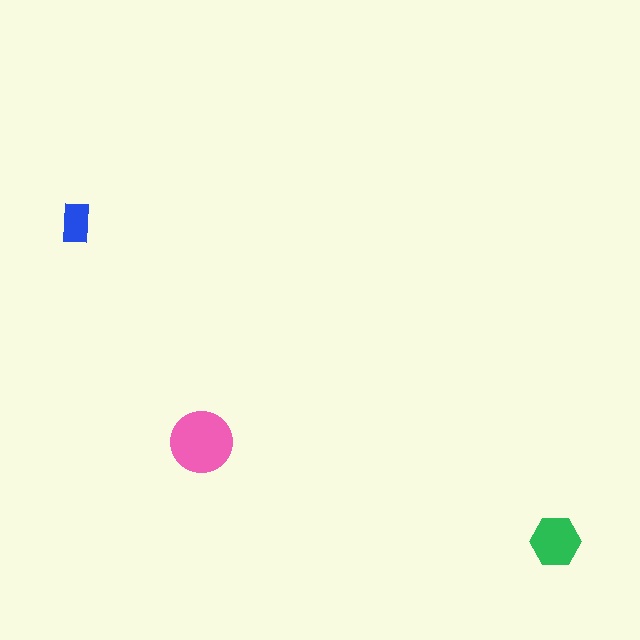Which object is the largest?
The pink circle.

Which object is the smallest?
The blue rectangle.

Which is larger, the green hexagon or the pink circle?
The pink circle.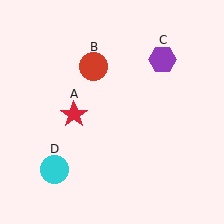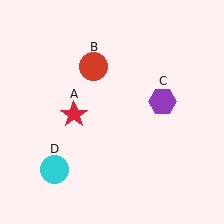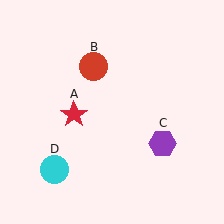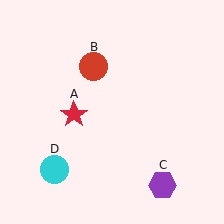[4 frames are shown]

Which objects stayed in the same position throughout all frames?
Red star (object A) and red circle (object B) and cyan circle (object D) remained stationary.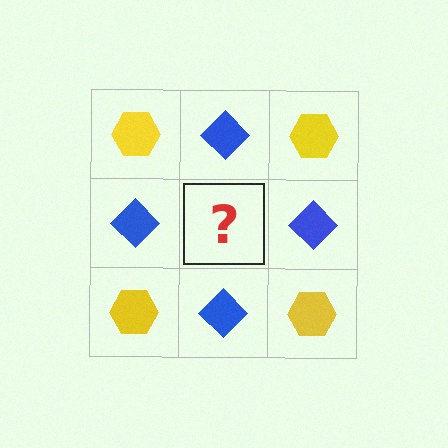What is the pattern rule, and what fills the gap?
The rule is that it alternates yellow hexagon and blue diamond in a checkerboard pattern. The gap should be filled with a yellow hexagon.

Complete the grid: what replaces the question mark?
The question mark should be replaced with a yellow hexagon.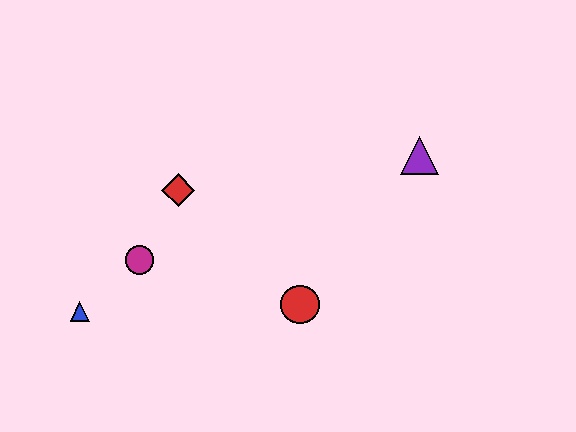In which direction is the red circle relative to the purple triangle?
The red circle is below the purple triangle.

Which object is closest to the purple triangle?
The red circle is closest to the purple triangle.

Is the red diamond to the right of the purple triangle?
No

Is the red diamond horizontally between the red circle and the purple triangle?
No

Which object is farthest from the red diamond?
The purple triangle is farthest from the red diamond.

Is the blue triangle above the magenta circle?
No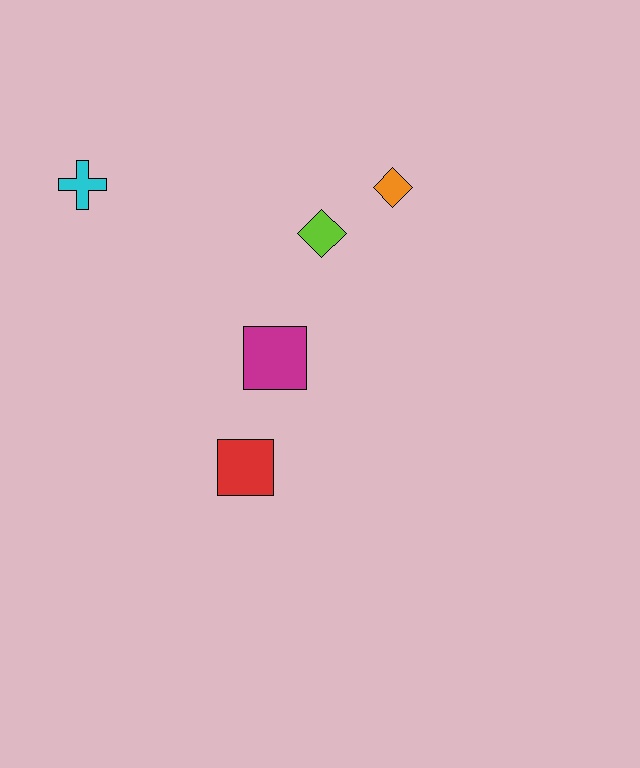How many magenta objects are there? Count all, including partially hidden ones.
There is 1 magenta object.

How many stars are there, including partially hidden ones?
There are no stars.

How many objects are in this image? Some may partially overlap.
There are 5 objects.